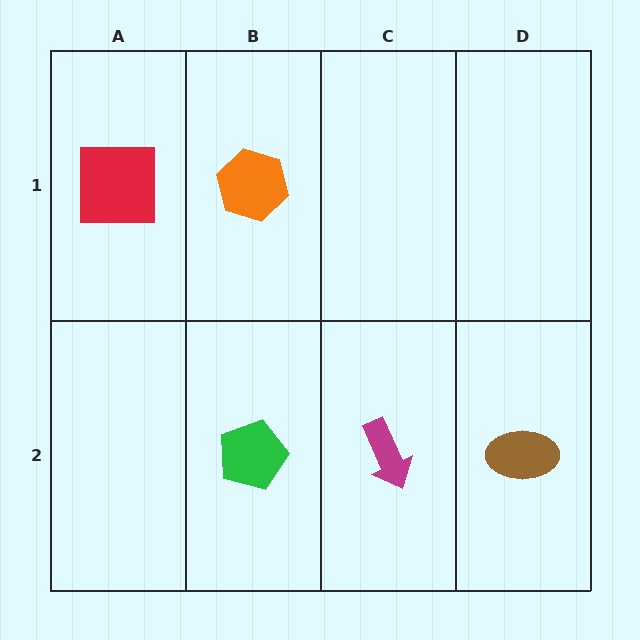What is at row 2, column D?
A brown ellipse.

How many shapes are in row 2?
3 shapes.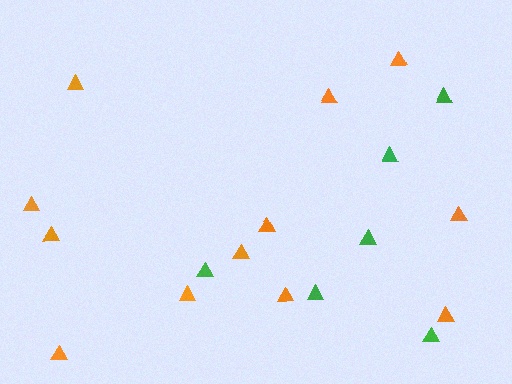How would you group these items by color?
There are 2 groups: one group of orange triangles (12) and one group of green triangles (6).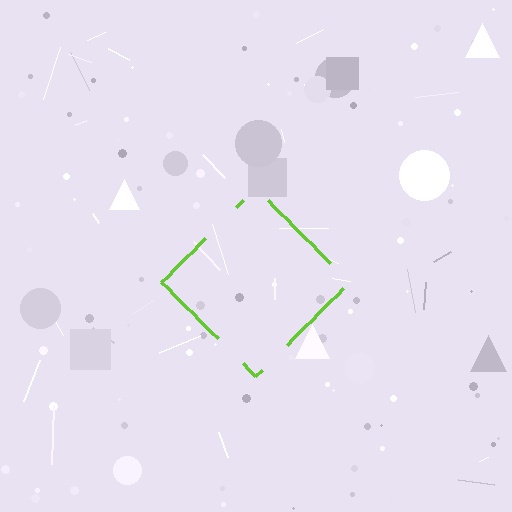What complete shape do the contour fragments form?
The contour fragments form a diamond.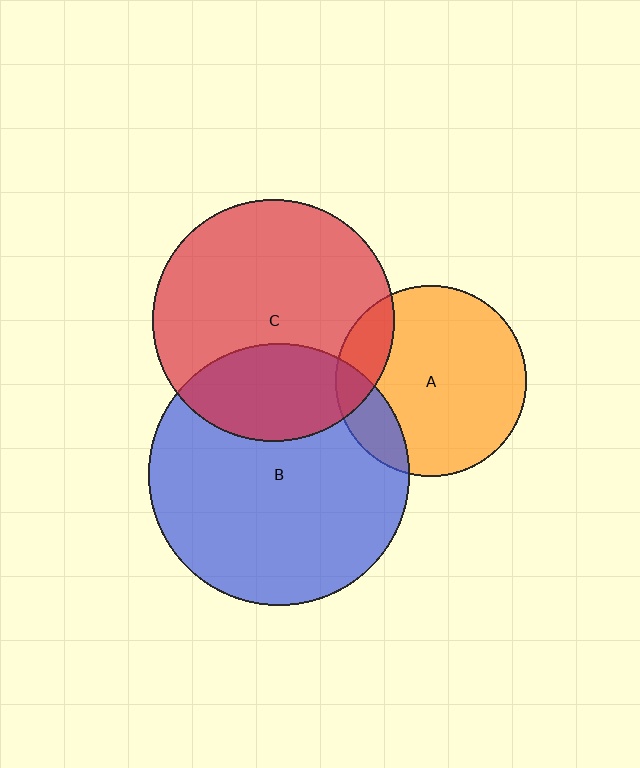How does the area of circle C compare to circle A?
Approximately 1.6 times.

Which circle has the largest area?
Circle B (blue).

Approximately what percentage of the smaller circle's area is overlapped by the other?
Approximately 15%.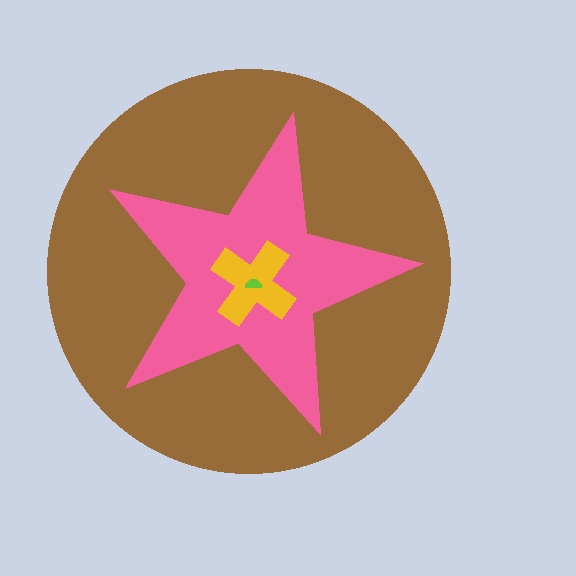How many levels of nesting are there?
4.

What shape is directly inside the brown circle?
The pink star.